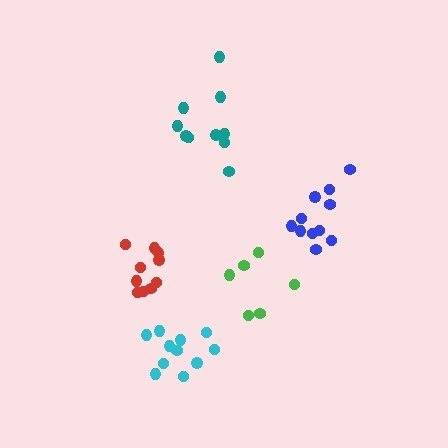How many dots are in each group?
Group 1: 10 dots, Group 2: 6 dots, Group 3: 11 dots, Group 4: 11 dots, Group 5: 10 dots (48 total).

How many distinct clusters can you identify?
There are 5 distinct clusters.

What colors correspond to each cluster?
The clusters are colored: red, green, blue, cyan, teal.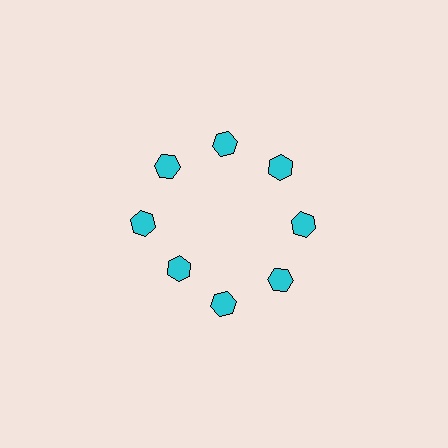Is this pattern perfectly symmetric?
No. The 8 cyan hexagons are arranged in a ring, but one element near the 8 o'clock position is pulled inward toward the center, breaking the 8-fold rotational symmetry.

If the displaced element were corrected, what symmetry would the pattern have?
It would have 8-fold rotational symmetry — the pattern would map onto itself every 45 degrees.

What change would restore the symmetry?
The symmetry would be restored by moving it outward, back onto the ring so that all 8 hexagons sit at equal angles and equal distance from the center.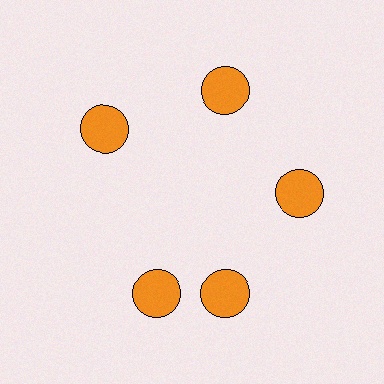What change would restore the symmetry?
The symmetry would be restored by rotating it back into even spacing with its neighbors so that all 5 circles sit at equal angles and equal distance from the center.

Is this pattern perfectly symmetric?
No. The 5 orange circles are arranged in a ring, but one element near the 8 o'clock position is rotated out of alignment along the ring, breaking the 5-fold rotational symmetry.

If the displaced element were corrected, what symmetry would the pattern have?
It would have 5-fold rotational symmetry — the pattern would map onto itself every 72 degrees.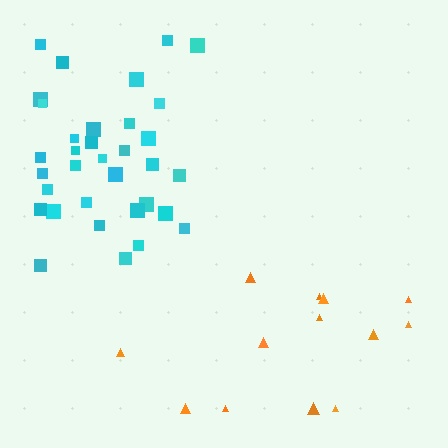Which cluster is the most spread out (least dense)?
Orange.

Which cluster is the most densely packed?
Cyan.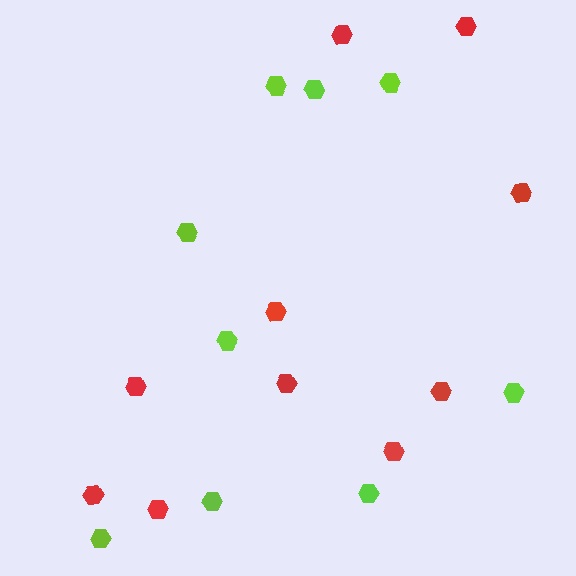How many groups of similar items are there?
There are 2 groups: one group of lime hexagons (9) and one group of red hexagons (10).